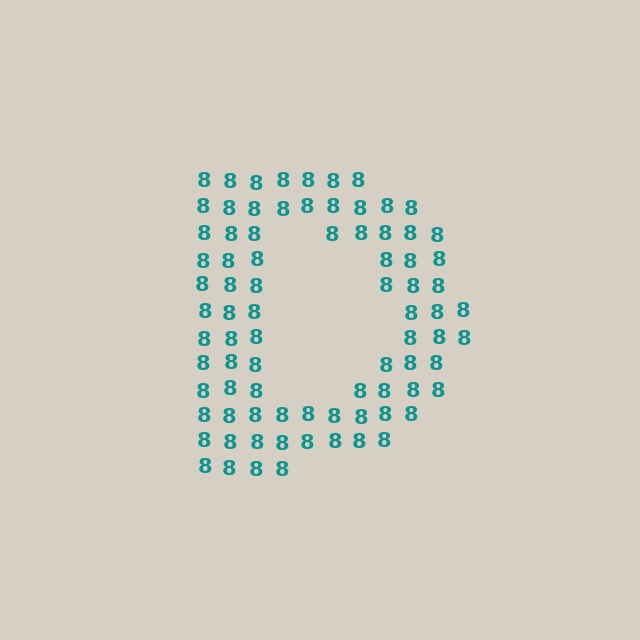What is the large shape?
The large shape is the letter D.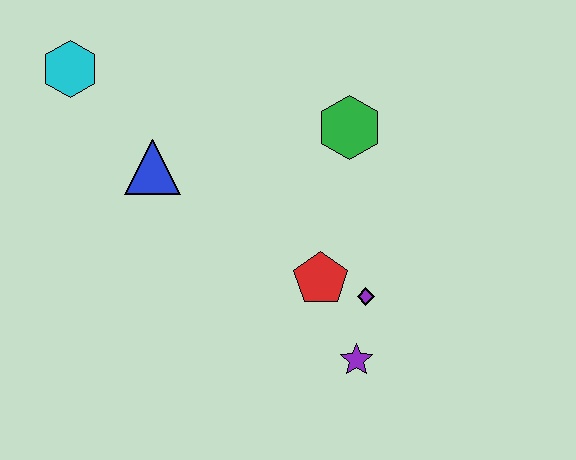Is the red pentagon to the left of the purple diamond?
Yes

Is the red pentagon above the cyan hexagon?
No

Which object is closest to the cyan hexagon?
The blue triangle is closest to the cyan hexagon.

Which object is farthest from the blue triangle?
The purple star is farthest from the blue triangle.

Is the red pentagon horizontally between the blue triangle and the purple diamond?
Yes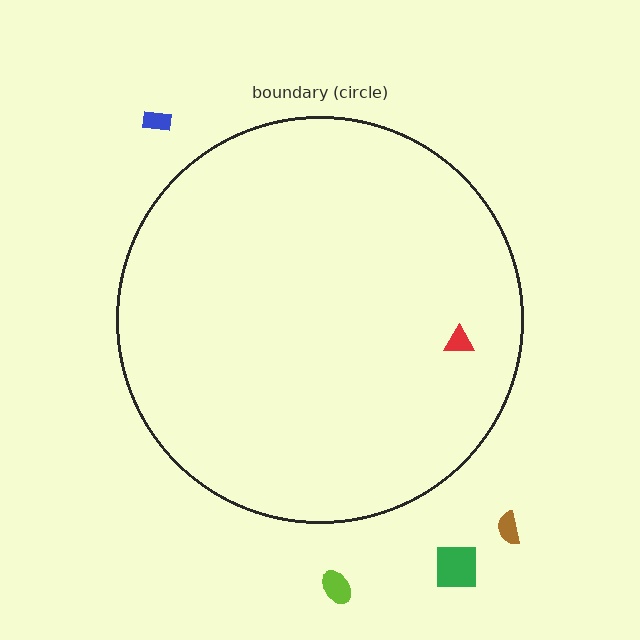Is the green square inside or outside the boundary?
Outside.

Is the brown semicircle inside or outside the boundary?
Outside.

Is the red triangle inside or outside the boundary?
Inside.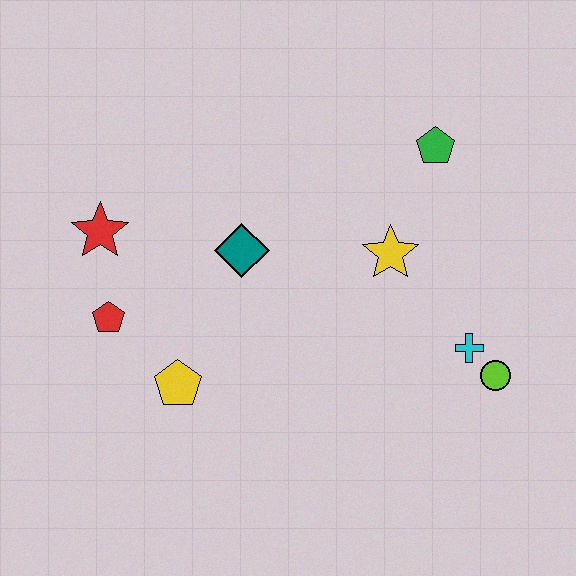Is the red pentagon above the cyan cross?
Yes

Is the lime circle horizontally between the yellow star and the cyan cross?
No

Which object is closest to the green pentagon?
The yellow star is closest to the green pentagon.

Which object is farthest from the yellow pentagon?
The green pentagon is farthest from the yellow pentagon.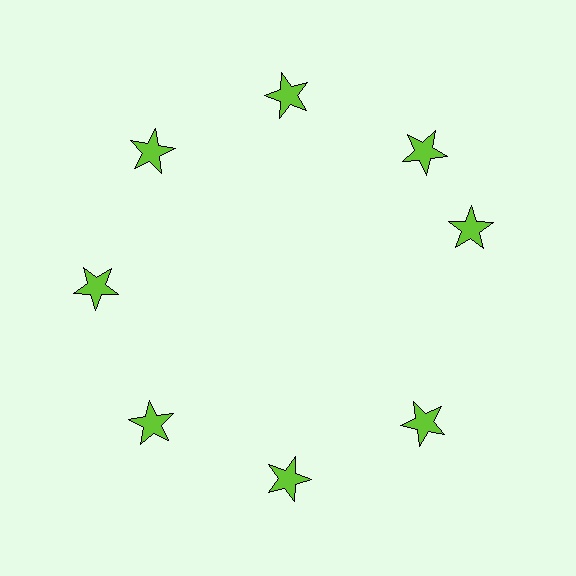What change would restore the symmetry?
The symmetry would be restored by rotating it back into even spacing with its neighbors so that all 8 stars sit at equal angles and equal distance from the center.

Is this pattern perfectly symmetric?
No. The 8 lime stars are arranged in a ring, but one element near the 3 o'clock position is rotated out of alignment along the ring, breaking the 8-fold rotational symmetry.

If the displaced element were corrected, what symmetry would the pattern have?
It would have 8-fold rotational symmetry — the pattern would map onto itself every 45 degrees.